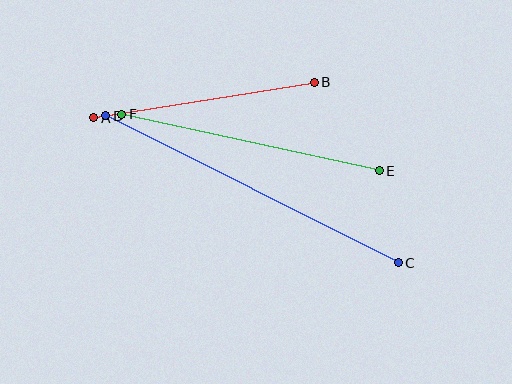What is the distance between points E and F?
The distance is approximately 264 pixels.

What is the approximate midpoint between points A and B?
The midpoint is at approximately (204, 100) pixels.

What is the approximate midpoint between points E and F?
The midpoint is at approximately (251, 143) pixels.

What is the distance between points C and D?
The distance is approximately 327 pixels.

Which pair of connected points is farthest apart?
Points C and D are farthest apart.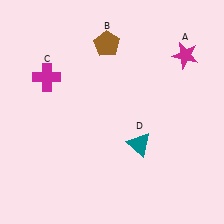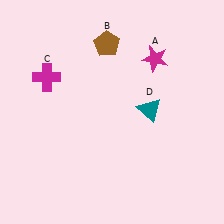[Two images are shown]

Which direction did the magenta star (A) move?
The magenta star (A) moved left.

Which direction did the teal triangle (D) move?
The teal triangle (D) moved up.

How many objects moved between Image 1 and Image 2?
2 objects moved between the two images.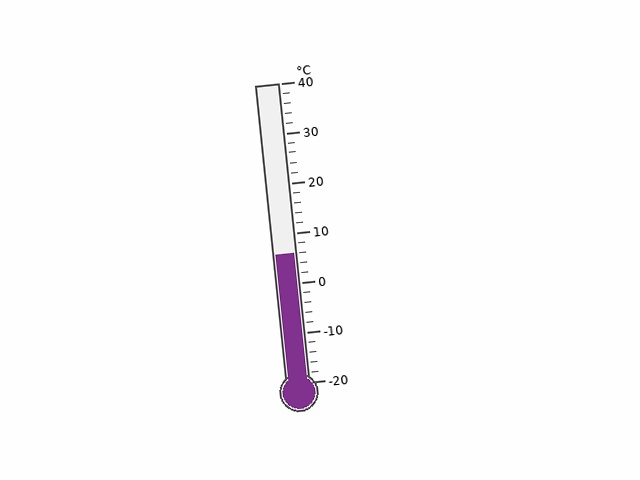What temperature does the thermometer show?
The thermometer shows approximately 6°C.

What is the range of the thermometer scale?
The thermometer scale ranges from -20°C to 40°C.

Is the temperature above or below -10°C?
The temperature is above -10°C.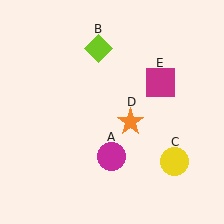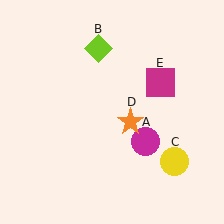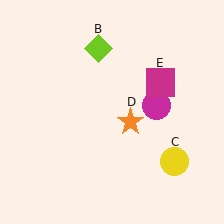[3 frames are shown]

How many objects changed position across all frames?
1 object changed position: magenta circle (object A).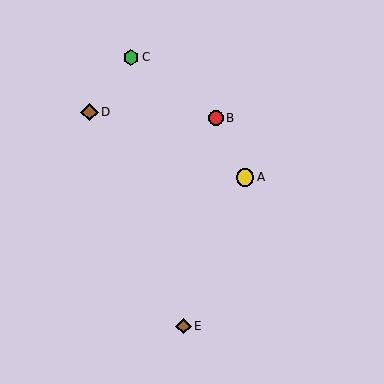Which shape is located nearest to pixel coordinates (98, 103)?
The brown diamond (labeled D) at (90, 112) is nearest to that location.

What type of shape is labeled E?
Shape E is a brown diamond.